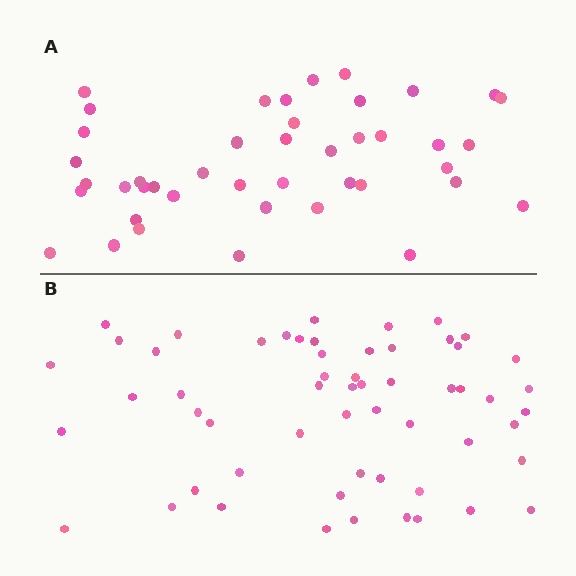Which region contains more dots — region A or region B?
Region B (the bottom region) has more dots.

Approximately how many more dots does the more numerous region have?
Region B has approximately 15 more dots than region A.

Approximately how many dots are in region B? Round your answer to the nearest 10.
About 60 dots. (The exact count is 57, which rounds to 60.)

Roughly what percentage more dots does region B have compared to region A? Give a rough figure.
About 35% more.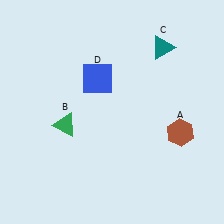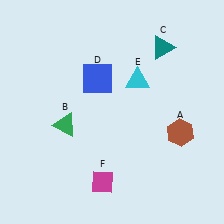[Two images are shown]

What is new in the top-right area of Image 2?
A cyan triangle (E) was added in the top-right area of Image 2.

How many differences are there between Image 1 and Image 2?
There are 2 differences between the two images.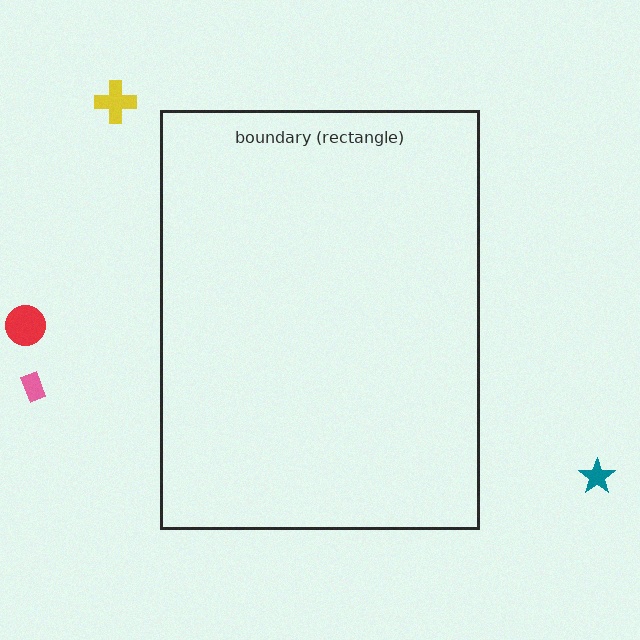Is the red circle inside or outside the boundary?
Outside.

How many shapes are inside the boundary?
0 inside, 4 outside.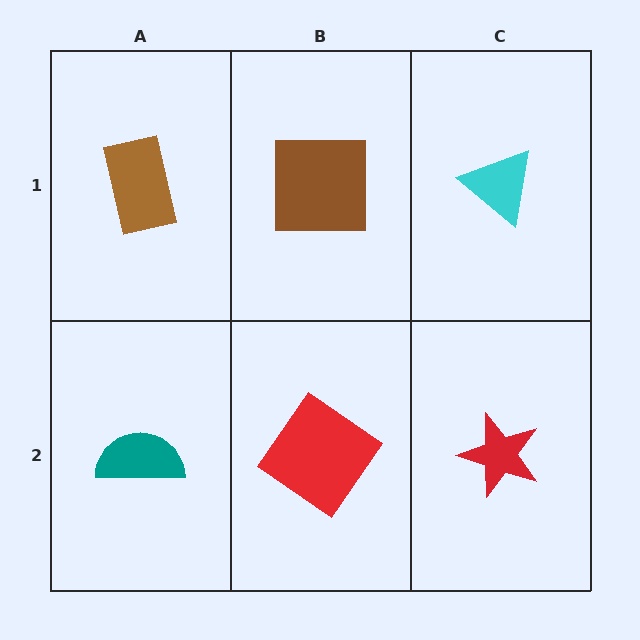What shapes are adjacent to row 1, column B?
A red diamond (row 2, column B), a brown rectangle (row 1, column A), a cyan triangle (row 1, column C).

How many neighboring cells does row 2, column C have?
2.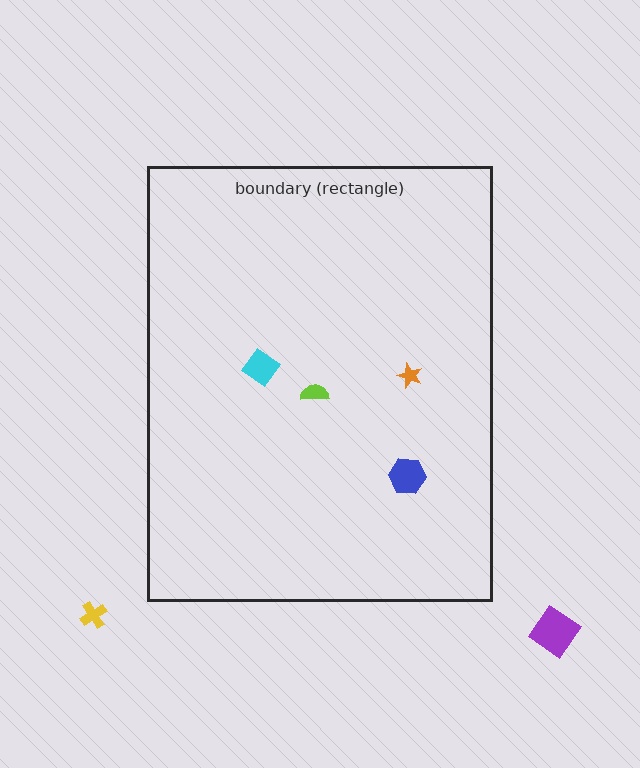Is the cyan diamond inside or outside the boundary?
Inside.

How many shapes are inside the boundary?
4 inside, 2 outside.